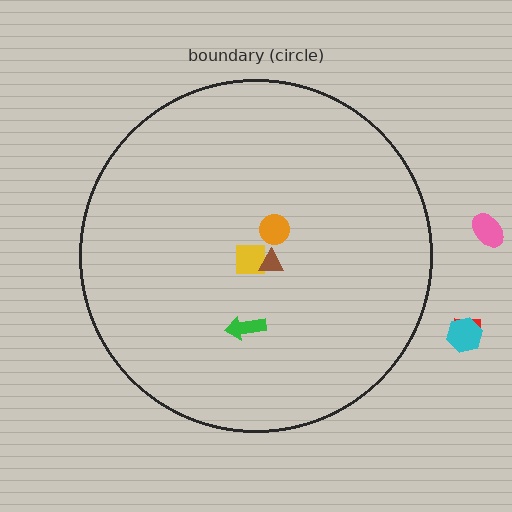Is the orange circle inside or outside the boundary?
Inside.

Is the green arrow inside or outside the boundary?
Inside.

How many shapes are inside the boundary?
4 inside, 3 outside.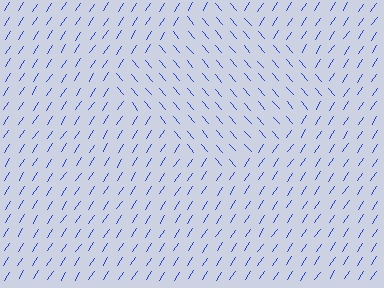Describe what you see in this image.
The image is filled with small blue line segments. A diamond region in the image has lines oriented differently from the surrounding lines, creating a visible texture boundary.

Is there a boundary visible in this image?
Yes, there is a texture boundary formed by a change in line orientation.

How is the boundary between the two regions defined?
The boundary is defined purely by a change in line orientation (approximately 73 degrees difference). All lines are the same color and thickness.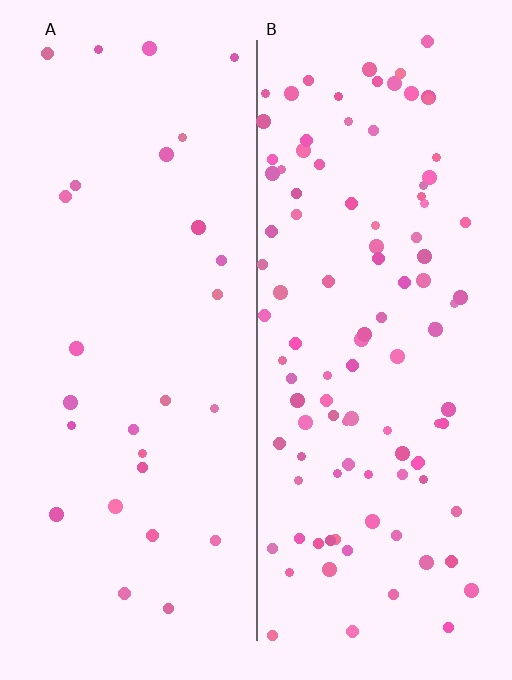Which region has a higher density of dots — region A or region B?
B (the right).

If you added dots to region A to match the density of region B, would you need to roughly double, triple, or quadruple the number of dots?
Approximately quadruple.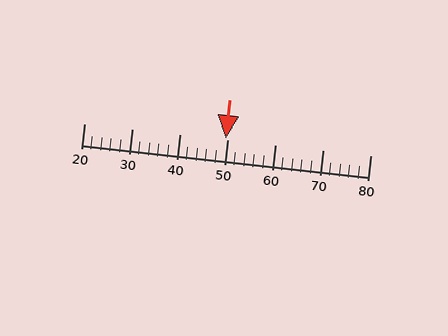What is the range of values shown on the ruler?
The ruler shows values from 20 to 80.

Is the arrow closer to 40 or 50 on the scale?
The arrow is closer to 50.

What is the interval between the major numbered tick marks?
The major tick marks are spaced 10 units apart.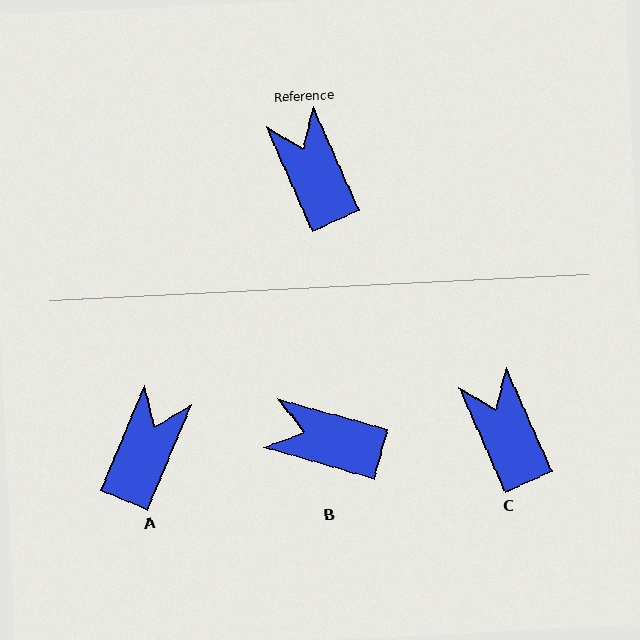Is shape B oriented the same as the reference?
No, it is off by about 50 degrees.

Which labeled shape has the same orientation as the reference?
C.